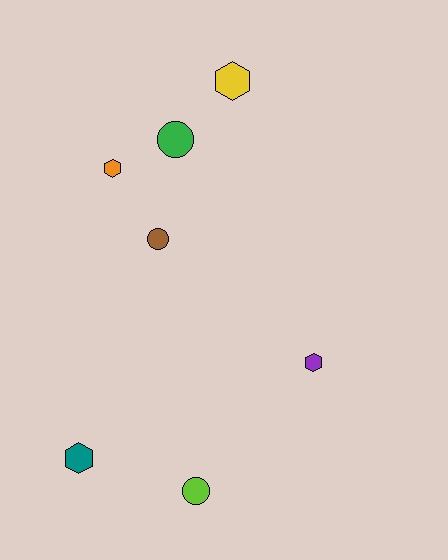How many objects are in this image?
There are 7 objects.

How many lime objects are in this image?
There is 1 lime object.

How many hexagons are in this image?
There are 4 hexagons.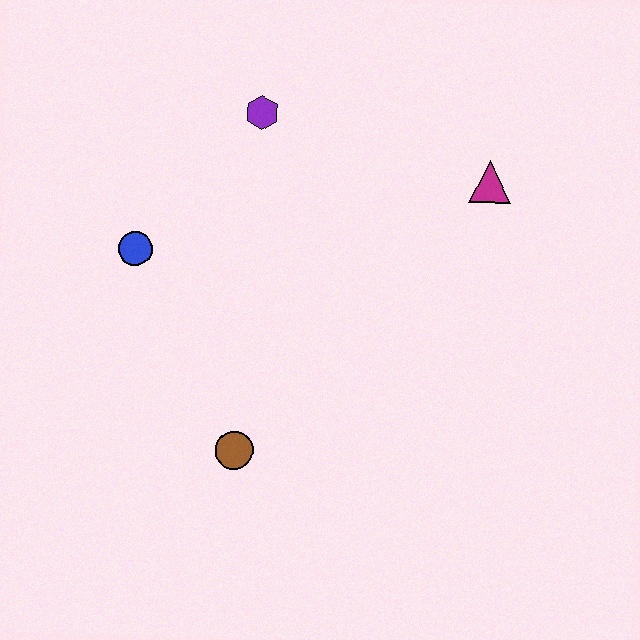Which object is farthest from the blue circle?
The magenta triangle is farthest from the blue circle.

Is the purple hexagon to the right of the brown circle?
Yes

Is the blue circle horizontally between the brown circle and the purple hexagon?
No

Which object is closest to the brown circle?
The blue circle is closest to the brown circle.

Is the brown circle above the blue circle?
No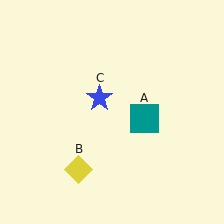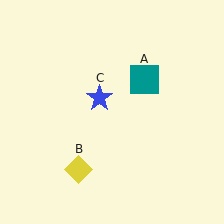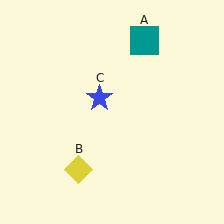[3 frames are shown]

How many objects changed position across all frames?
1 object changed position: teal square (object A).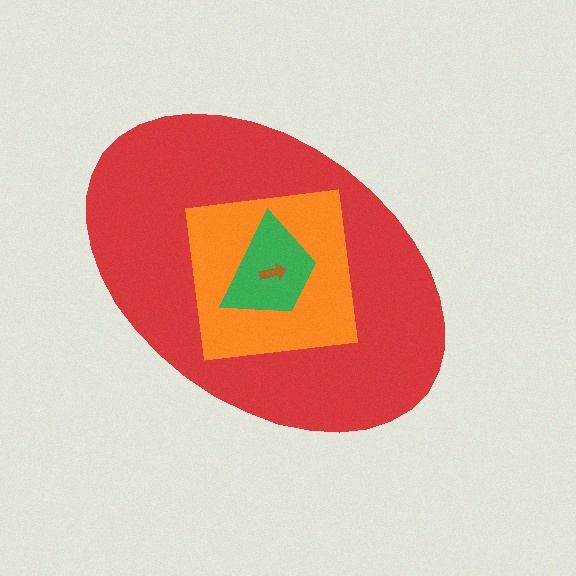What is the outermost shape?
The red ellipse.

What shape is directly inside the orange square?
The green trapezoid.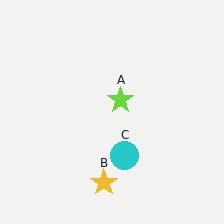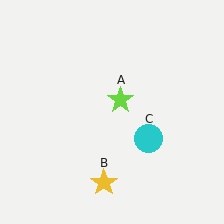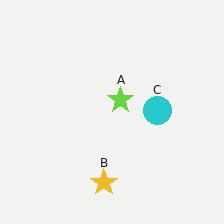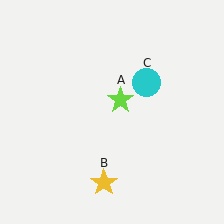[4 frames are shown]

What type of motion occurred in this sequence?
The cyan circle (object C) rotated counterclockwise around the center of the scene.